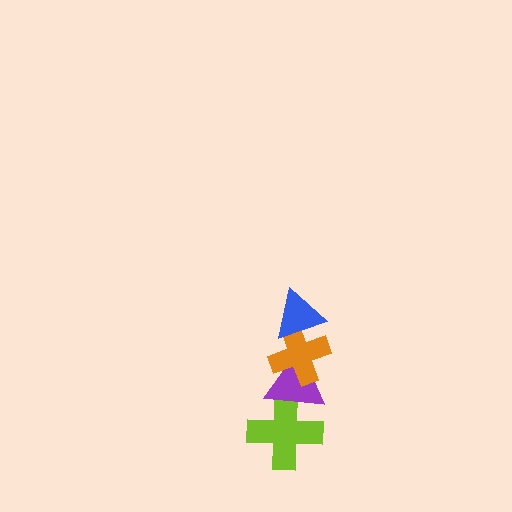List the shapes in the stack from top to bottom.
From top to bottom: the blue triangle, the orange cross, the purple triangle, the lime cross.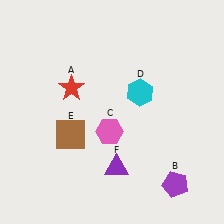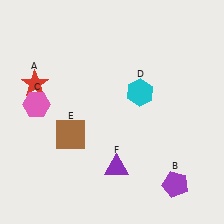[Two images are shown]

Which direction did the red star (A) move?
The red star (A) moved left.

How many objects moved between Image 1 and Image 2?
2 objects moved between the two images.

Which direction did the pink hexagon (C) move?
The pink hexagon (C) moved left.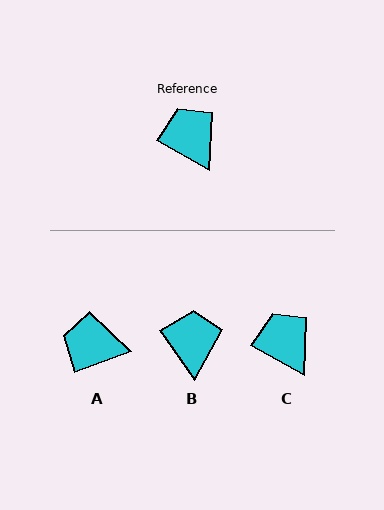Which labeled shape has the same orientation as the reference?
C.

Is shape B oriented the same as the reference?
No, it is off by about 26 degrees.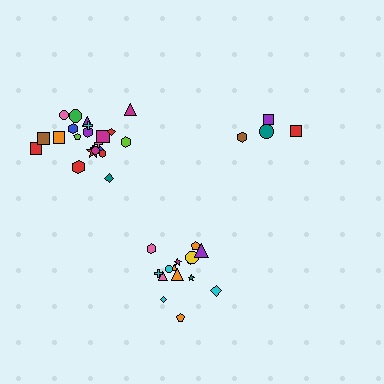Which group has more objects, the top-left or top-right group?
The top-left group.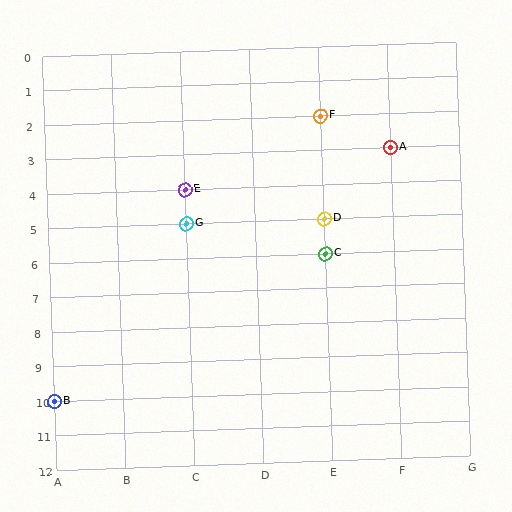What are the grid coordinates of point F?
Point F is at grid coordinates (E, 2).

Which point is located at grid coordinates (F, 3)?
Point A is at (F, 3).